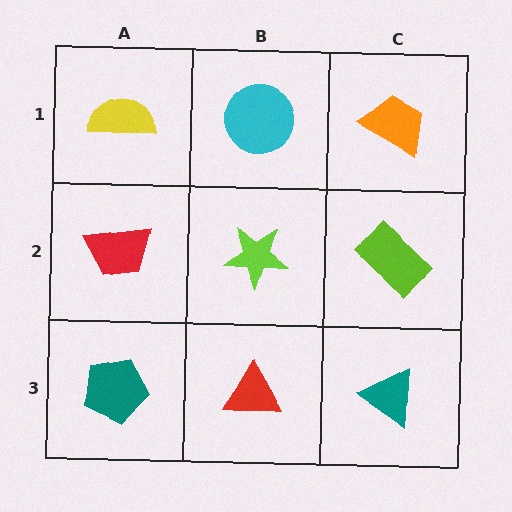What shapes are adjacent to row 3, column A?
A red trapezoid (row 2, column A), a red triangle (row 3, column B).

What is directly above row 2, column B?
A cyan circle.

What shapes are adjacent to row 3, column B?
A lime star (row 2, column B), a teal pentagon (row 3, column A), a teal triangle (row 3, column C).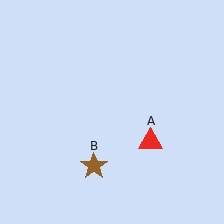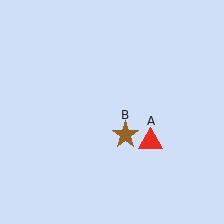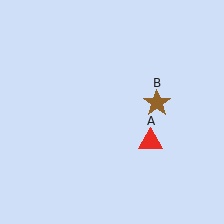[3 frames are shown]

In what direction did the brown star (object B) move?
The brown star (object B) moved up and to the right.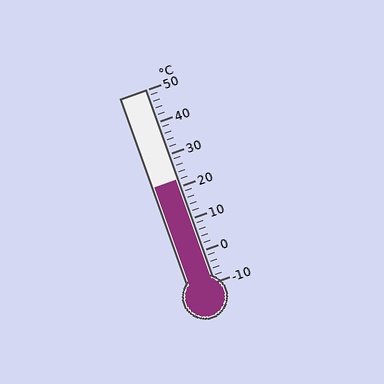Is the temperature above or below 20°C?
The temperature is above 20°C.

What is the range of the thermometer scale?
The thermometer scale ranges from -10°C to 50°C.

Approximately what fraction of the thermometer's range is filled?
The thermometer is filled to approximately 55% of its range.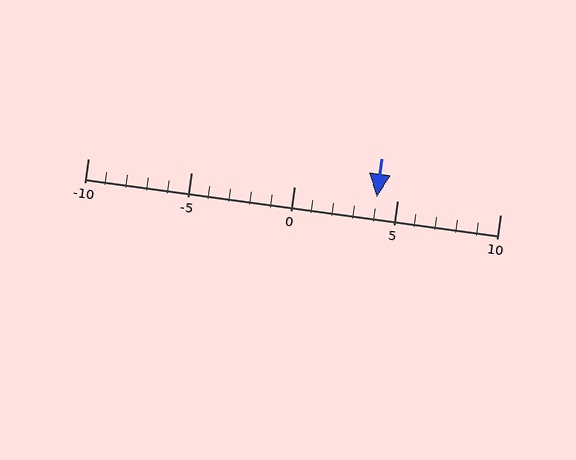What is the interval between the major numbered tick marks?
The major tick marks are spaced 5 units apart.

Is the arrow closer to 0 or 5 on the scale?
The arrow is closer to 5.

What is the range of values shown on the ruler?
The ruler shows values from -10 to 10.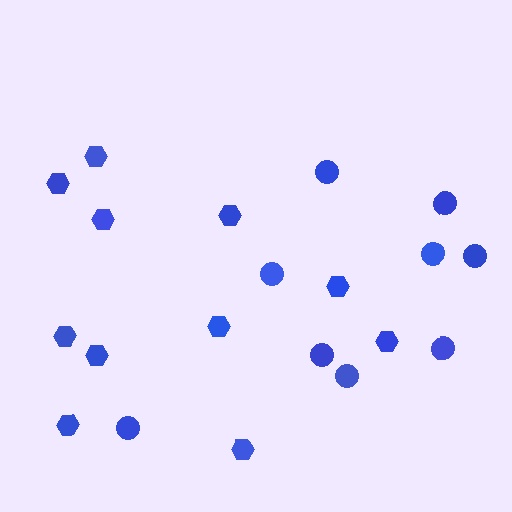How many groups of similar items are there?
There are 2 groups: one group of hexagons (11) and one group of circles (9).